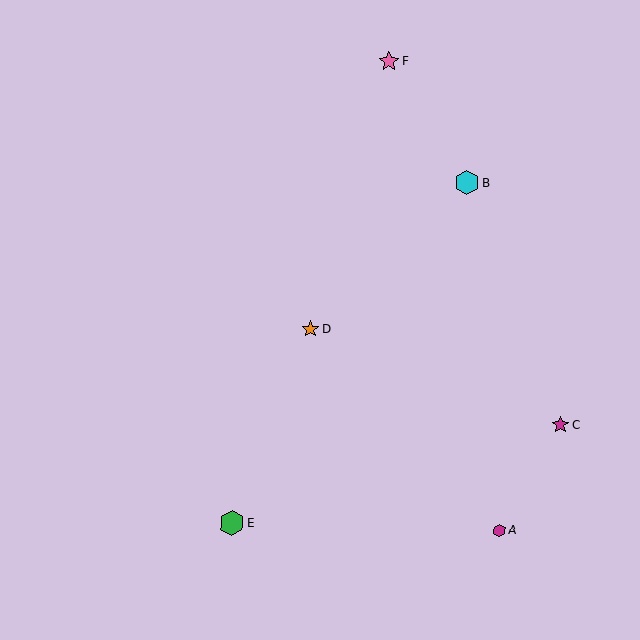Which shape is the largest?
The green hexagon (labeled E) is the largest.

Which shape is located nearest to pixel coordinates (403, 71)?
The pink star (labeled F) at (389, 61) is nearest to that location.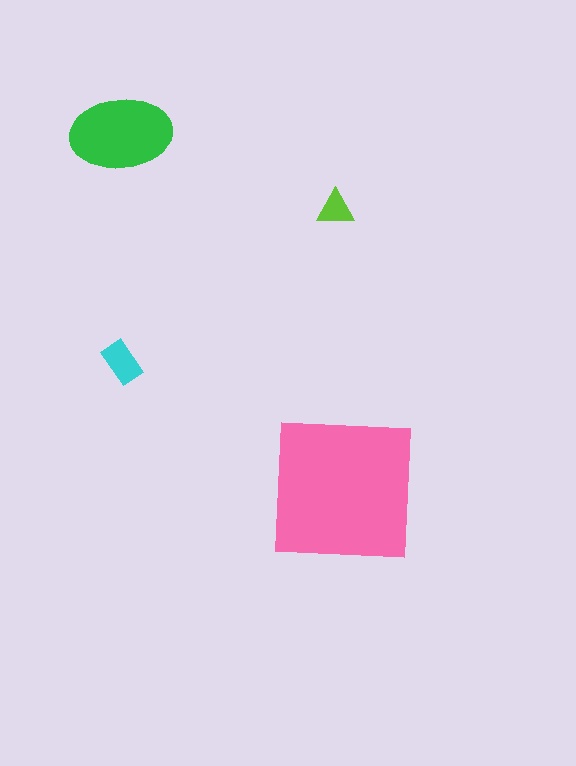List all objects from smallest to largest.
The lime triangle, the cyan rectangle, the green ellipse, the pink square.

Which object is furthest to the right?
The pink square is rightmost.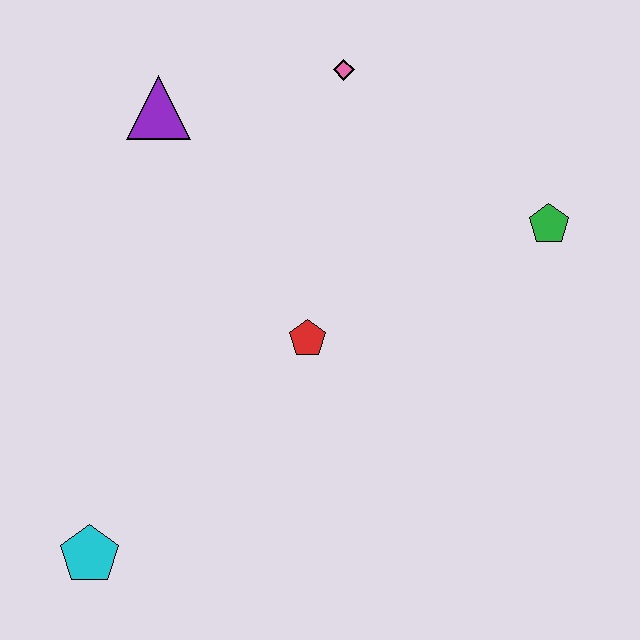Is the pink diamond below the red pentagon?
No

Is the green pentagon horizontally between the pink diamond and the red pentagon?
No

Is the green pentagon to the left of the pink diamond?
No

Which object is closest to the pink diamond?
The purple triangle is closest to the pink diamond.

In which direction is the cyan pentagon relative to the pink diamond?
The cyan pentagon is below the pink diamond.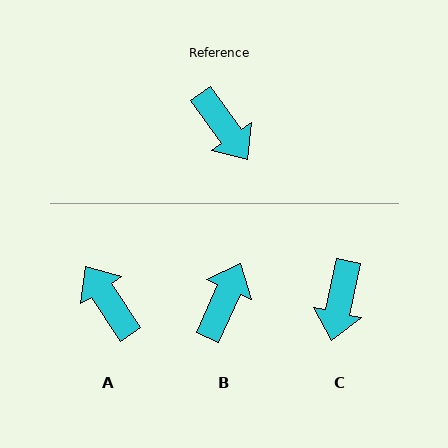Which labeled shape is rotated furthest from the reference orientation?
A, about 178 degrees away.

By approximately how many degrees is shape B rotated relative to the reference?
Approximately 121 degrees counter-clockwise.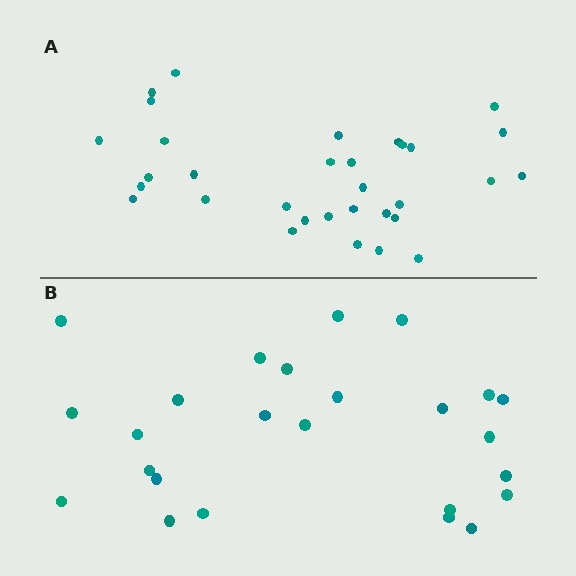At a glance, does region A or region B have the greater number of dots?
Region A (the top region) has more dots.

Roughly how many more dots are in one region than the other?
Region A has roughly 8 or so more dots than region B.